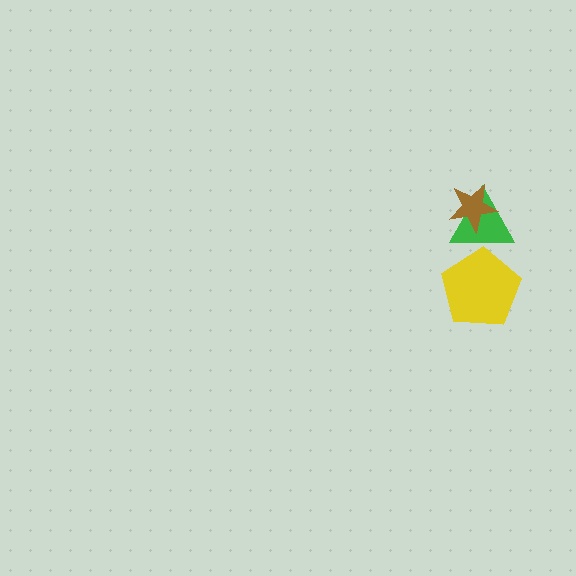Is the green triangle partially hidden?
Yes, it is partially covered by another shape.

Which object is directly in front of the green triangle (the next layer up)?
The yellow pentagon is directly in front of the green triangle.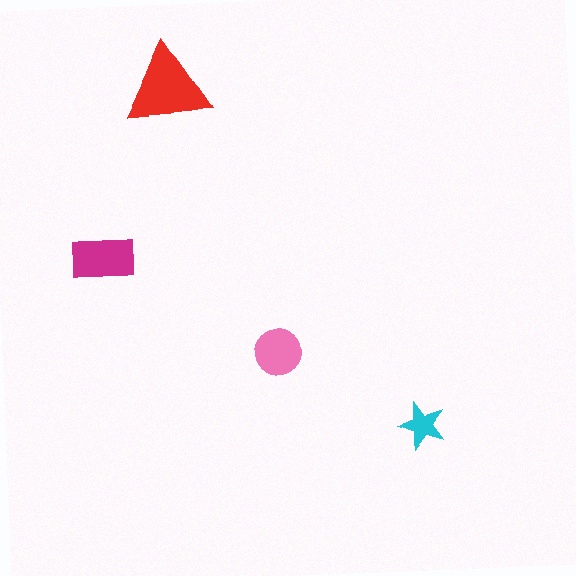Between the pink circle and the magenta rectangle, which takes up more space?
The magenta rectangle.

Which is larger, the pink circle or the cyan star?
The pink circle.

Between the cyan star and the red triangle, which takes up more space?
The red triangle.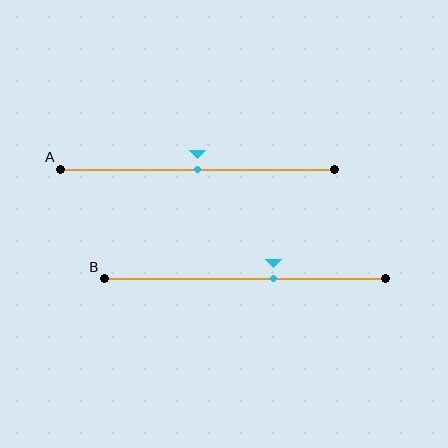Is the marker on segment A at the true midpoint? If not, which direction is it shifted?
Yes, the marker on segment A is at the true midpoint.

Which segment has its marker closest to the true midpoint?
Segment A has its marker closest to the true midpoint.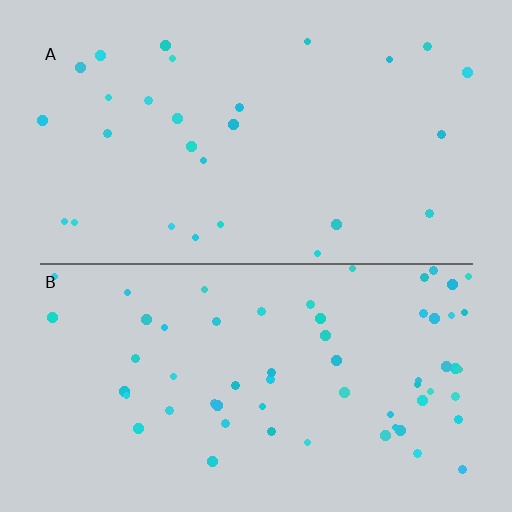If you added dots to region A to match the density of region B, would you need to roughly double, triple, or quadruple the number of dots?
Approximately double.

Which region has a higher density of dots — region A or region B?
B (the bottom).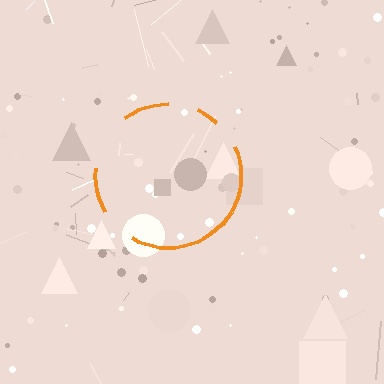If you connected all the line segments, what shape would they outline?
They would outline a circle.